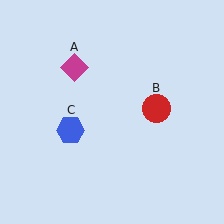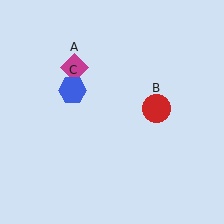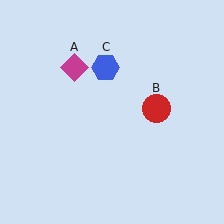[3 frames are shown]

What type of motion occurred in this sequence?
The blue hexagon (object C) rotated clockwise around the center of the scene.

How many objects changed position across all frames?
1 object changed position: blue hexagon (object C).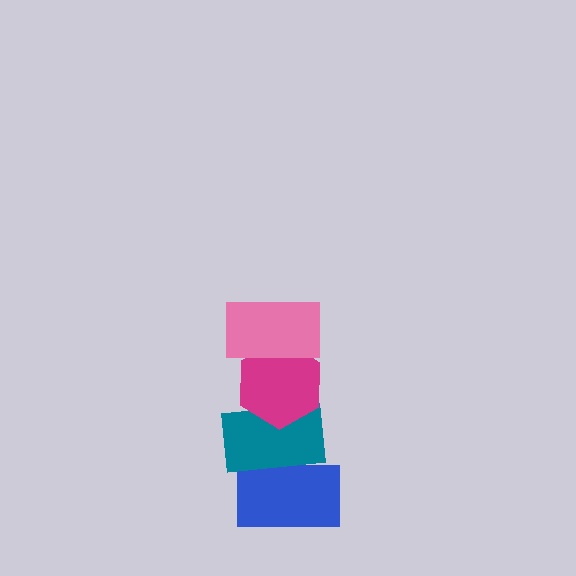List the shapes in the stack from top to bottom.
From top to bottom: the pink rectangle, the magenta hexagon, the teal rectangle, the blue rectangle.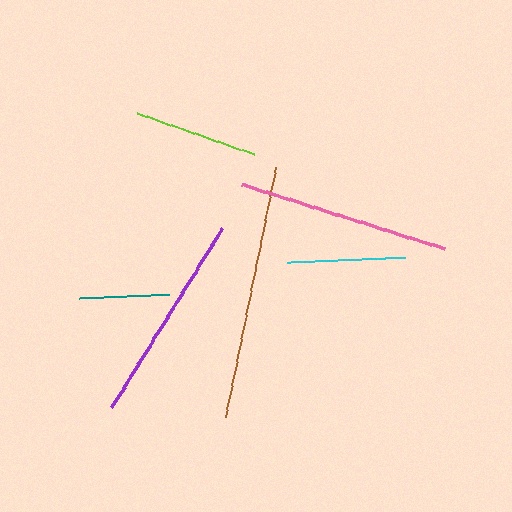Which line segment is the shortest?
The teal line is the shortest at approximately 90 pixels.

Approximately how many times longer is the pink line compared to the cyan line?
The pink line is approximately 1.8 times the length of the cyan line.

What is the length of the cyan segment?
The cyan segment is approximately 117 pixels long.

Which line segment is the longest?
The brown line is the longest at approximately 255 pixels.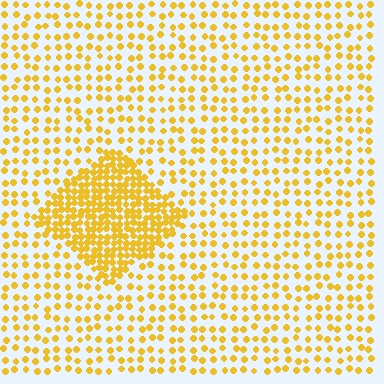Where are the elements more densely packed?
The elements are more densely packed inside the diamond boundary.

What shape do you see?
I see a diamond.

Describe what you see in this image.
The image contains small yellow elements arranged at two different densities. A diamond-shaped region is visible where the elements are more densely packed than the surrounding area.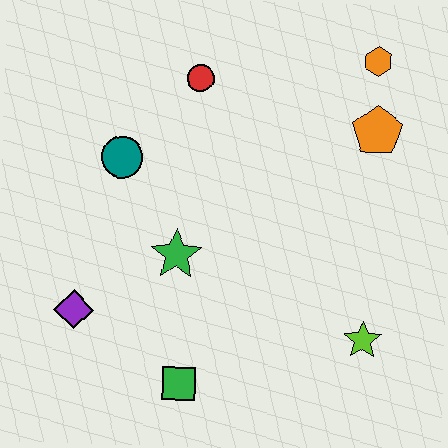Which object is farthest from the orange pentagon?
The purple diamond is farthest from the orange pentagon.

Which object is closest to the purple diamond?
The green star is closest to the purple diamond.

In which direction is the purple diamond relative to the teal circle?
The purple diamond is below the teal circle.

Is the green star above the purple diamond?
Yes